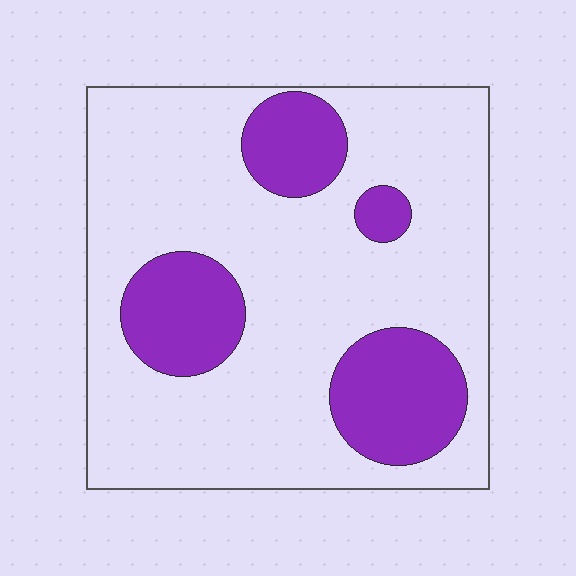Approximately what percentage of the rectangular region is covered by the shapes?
Approximately 25%.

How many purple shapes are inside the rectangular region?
4.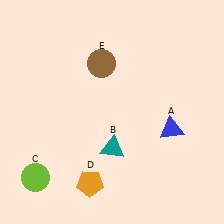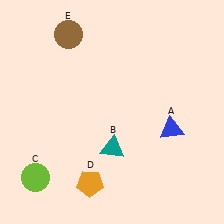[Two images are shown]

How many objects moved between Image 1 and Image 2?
1 object moved between the two images.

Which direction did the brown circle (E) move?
The brown circle (E) moved left.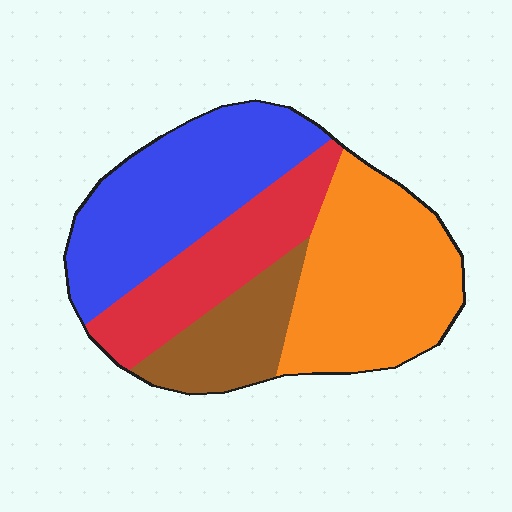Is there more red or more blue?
Blue.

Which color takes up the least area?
Brown, at roughly 15%.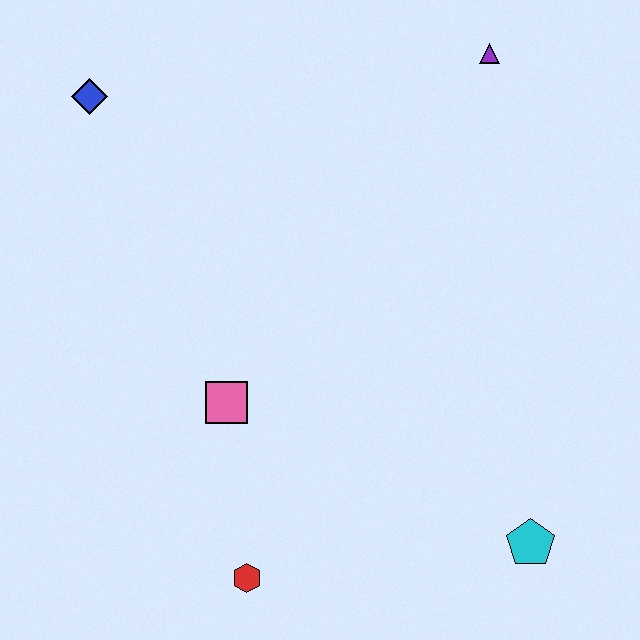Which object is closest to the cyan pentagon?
The red hexagon is closest to the cyan pentagon.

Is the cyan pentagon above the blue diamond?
No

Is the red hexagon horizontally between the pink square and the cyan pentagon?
Yes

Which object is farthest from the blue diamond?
The cyan pentagon is farthest from the blue diamond.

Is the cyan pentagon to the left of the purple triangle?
No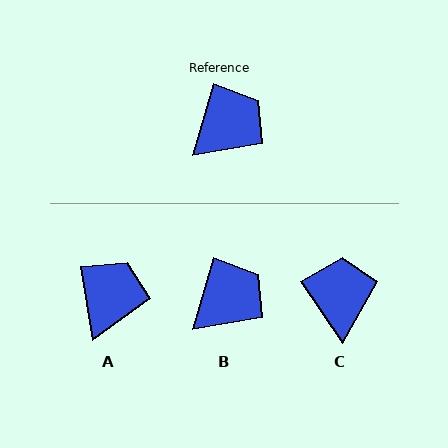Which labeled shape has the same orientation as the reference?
B.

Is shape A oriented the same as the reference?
No, it is off by about 25 degrees.